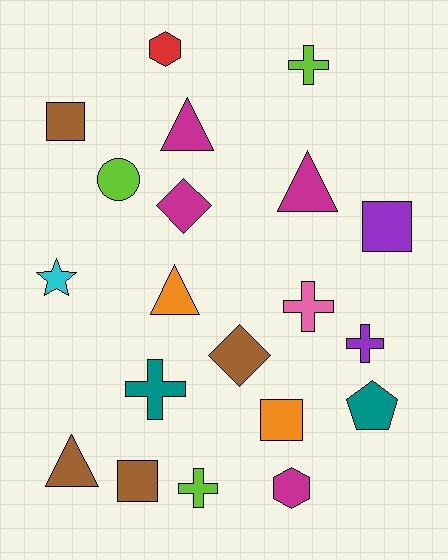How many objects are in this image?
There are 20 objects.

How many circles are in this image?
There is 1 circle.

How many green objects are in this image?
There are no green objects.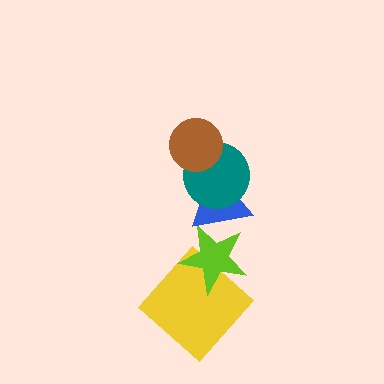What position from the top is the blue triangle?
The blue triangle is 3rd from the top.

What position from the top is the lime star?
The lime star is 4th from the top.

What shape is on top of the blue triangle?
The teal circle is on top of the blue triangle.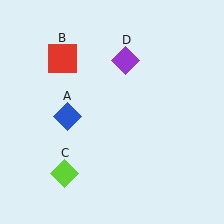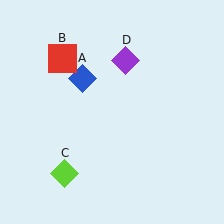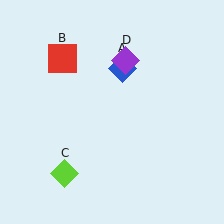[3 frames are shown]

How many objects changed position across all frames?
1 object changed position: blue diamond (object A).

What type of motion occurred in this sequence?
The blue diamond (object A) rotated clockwise around the center of the scene.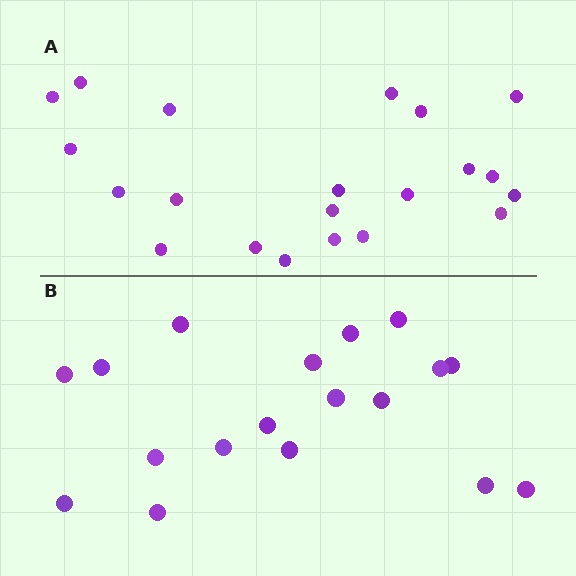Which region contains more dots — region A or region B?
Region A (the top region) has more dots.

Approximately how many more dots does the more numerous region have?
Region A has just a few more — roughly 2 or 3 more dots than region B.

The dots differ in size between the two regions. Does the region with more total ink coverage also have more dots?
No. Region B has more total ink coverage because its dots are larger, but region A actually contains more individual dots. Total area can be misleading — the number of items is what matters here.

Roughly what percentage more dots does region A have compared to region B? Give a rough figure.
About 15% more.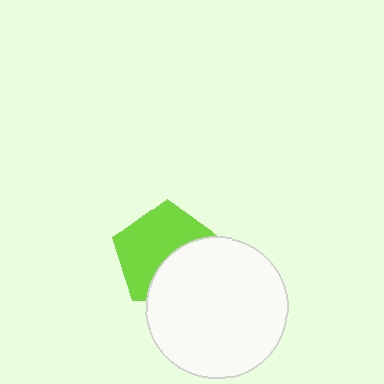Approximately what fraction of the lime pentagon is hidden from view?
Roughly 41% of the lime pentagon is hidden behind the white circle.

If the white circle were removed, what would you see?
You would see the complete lime pentagon.